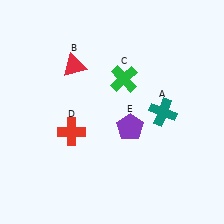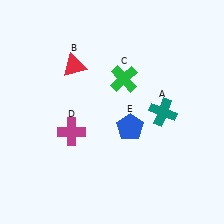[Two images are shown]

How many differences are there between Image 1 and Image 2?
There are 2 differences between the two images.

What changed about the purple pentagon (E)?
In Image 1, E is purple. In Image 2, it changed to blue.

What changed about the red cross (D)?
In Image 1, D is red. In Image 2, it changed to magenta.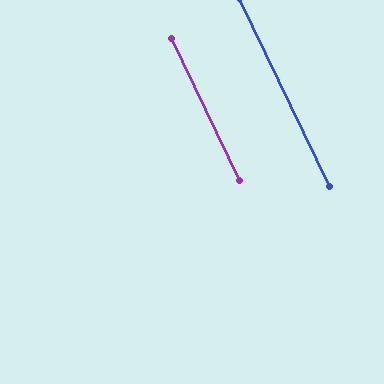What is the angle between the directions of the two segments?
Approximately 0 degrees.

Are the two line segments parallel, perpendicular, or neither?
Parallel — their directions differ by only 0.3°.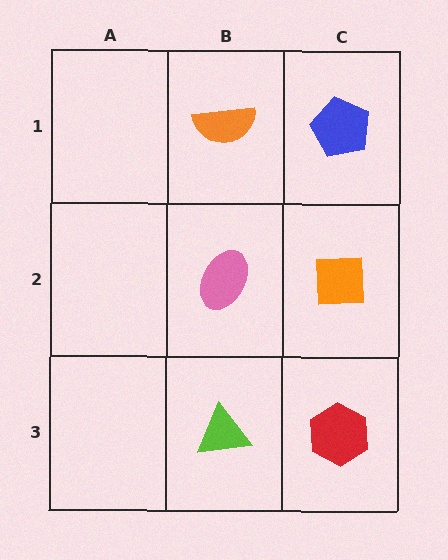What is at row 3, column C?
A red hexagon.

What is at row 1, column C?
A blue pentagon.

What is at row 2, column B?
A pink ellipse.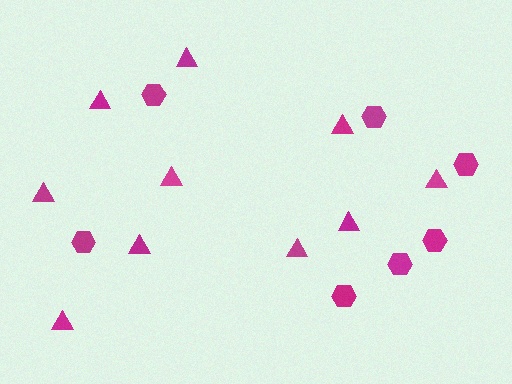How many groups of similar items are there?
There are 2 groups: one group of triangles (10) and one group of hexagons (7).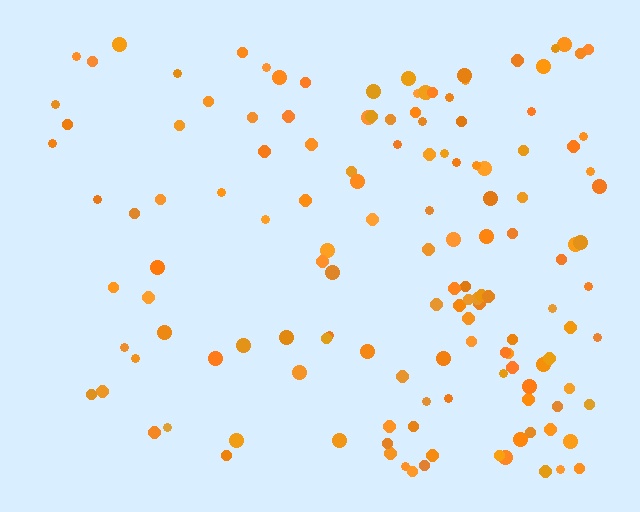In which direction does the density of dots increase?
From left to right, with the right side densest.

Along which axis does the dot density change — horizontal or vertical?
Horizontal.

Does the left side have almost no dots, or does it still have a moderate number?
Still a moderate number, just noticeably fewer than the right.